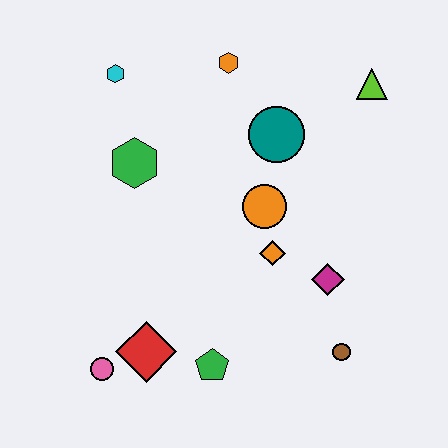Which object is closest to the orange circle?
The orange diamond is closest to the orange circle.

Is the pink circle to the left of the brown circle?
Yes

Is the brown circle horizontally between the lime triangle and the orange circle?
Yes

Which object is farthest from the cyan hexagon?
The brown circle is farthest from the cyan hexagon.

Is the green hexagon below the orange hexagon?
Yes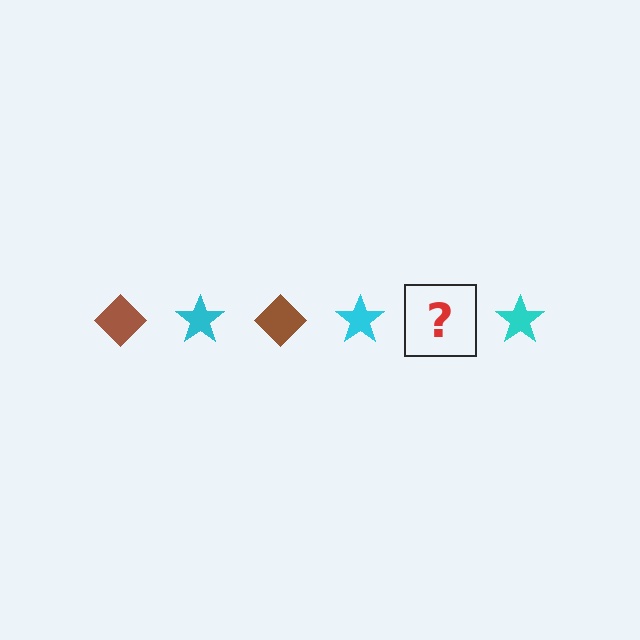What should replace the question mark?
The question mark should be replaced with a brown diamond.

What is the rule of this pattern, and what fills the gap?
The rule is that the pattern alternates between brown diamond and cyan star. The gap should be filled with a brown diamond.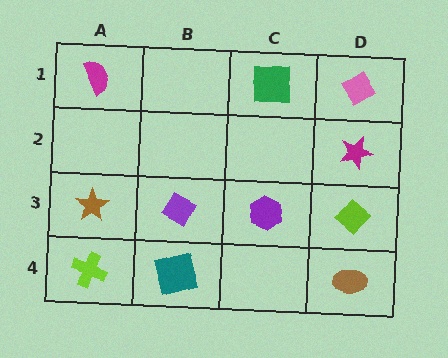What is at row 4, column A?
A lime cross.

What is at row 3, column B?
A purple diamond.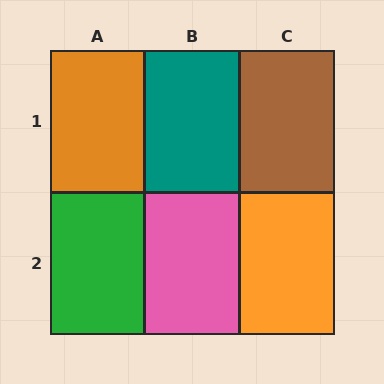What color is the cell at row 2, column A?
Green.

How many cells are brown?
1 cell is brown.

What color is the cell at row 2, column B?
Pink.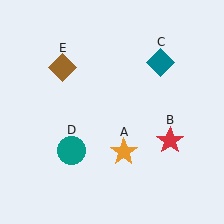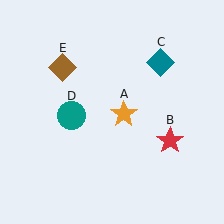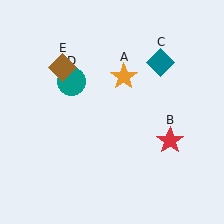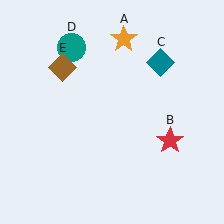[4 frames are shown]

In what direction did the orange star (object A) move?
The orange star (object A) moved up.